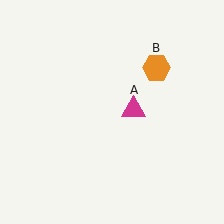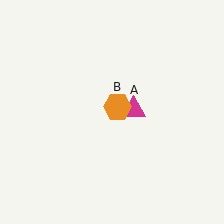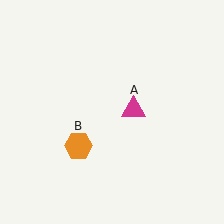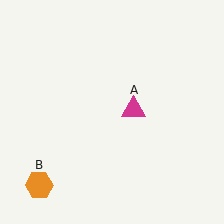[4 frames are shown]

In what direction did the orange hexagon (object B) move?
The orange hexagon (object B) moved down and to the left.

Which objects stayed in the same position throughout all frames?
Magenta triangle (object A) remained stationary.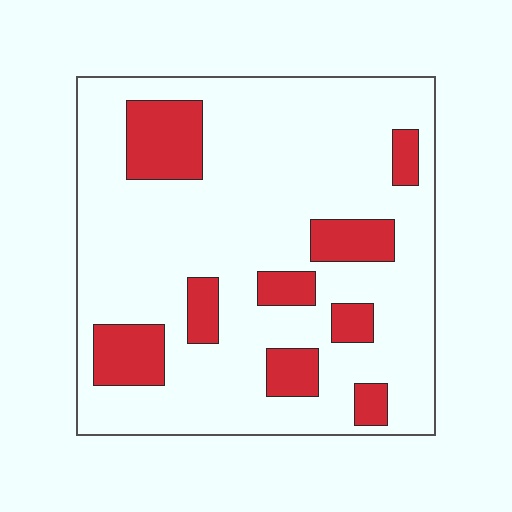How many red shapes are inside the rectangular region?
9.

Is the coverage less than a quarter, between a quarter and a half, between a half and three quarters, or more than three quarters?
Less than a quarter.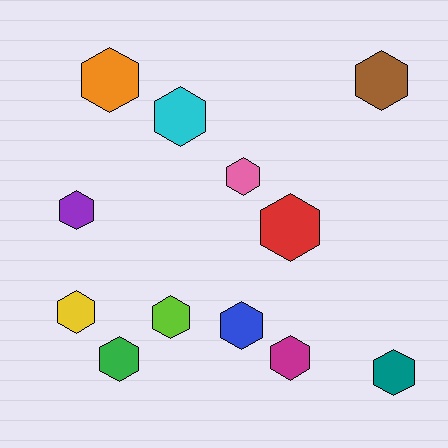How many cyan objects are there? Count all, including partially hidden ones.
There is 1 cyan object.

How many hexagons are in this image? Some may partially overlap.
There are 12 hexagons.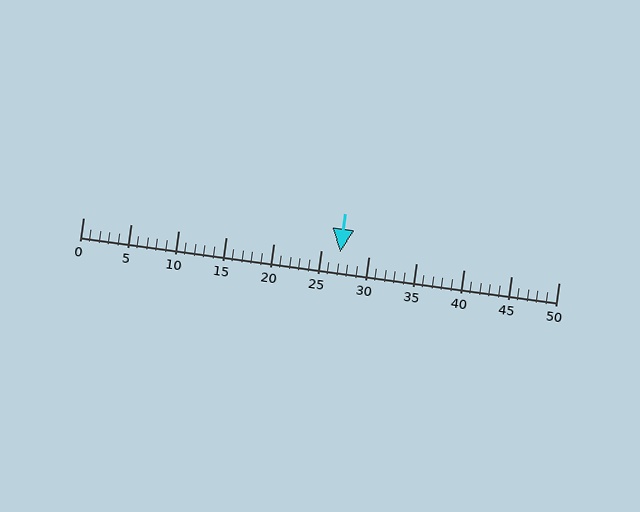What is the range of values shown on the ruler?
The ruler shows values from 0 to 50.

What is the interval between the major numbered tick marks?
The major tick marks are spaced 5 units apart.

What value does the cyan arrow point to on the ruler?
The cyan arrow points to approximately 27.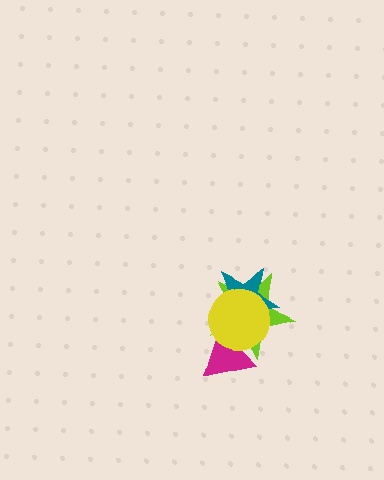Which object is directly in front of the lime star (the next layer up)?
The magenta triangle is directly in front of the lime star.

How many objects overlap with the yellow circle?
3 objects overlap with the yellow circle.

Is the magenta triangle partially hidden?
Yes, it is partially covered by another shape.